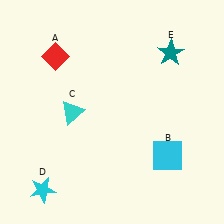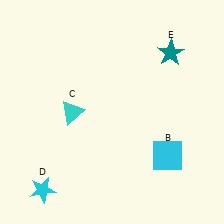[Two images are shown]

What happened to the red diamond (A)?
The red diamond (A) was removed in Image 2. It was in the top-left area of Image 1.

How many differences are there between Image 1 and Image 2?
There is 1 difference between the two images.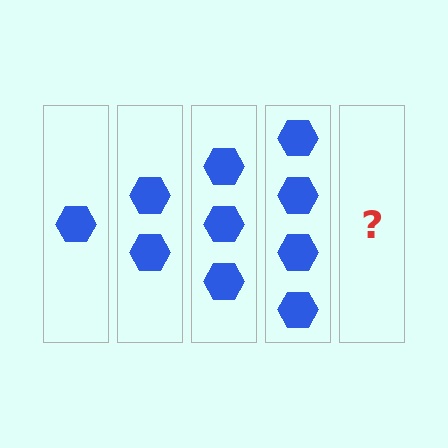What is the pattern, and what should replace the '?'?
The pattern is that each step adds one more hexagon. The '?' should be 5 hexagons.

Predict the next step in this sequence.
The next step is 5 hexagons.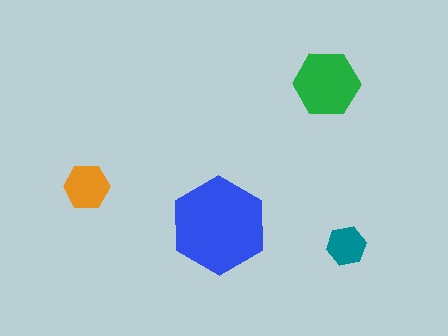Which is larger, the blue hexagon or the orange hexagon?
The blue one.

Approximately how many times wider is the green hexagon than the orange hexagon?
About 1.5 times wider.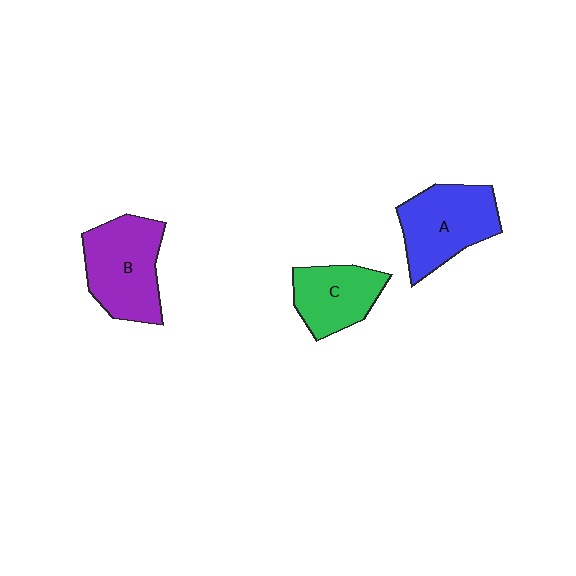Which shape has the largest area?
Shape B (purple).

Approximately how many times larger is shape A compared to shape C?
Approximately 1.3 times.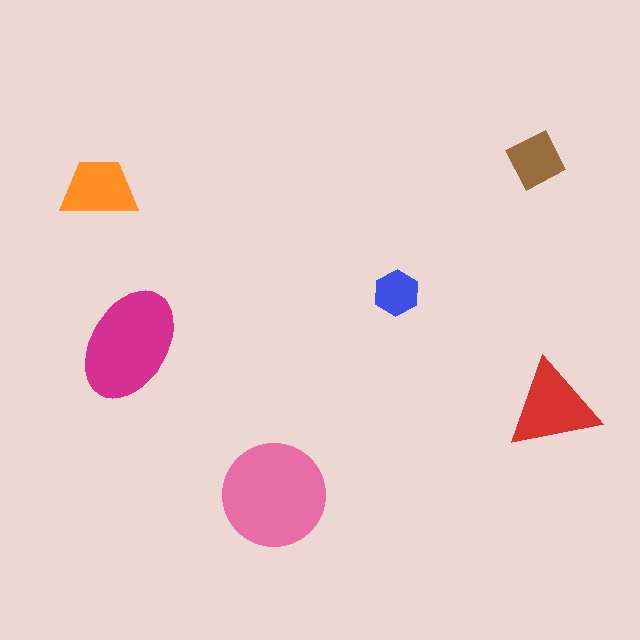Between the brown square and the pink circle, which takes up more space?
The pink circle.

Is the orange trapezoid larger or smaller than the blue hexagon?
Larger.